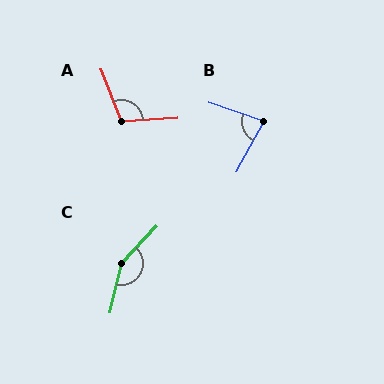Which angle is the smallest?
B, at approximately 80 degrees.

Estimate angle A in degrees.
Approximately 108 degrees.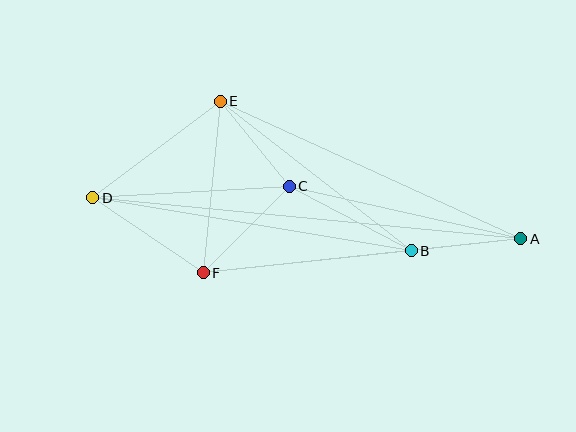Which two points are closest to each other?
Points C and E are closest to each other.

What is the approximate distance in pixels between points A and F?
The distance between A and F is approximately 319 pixels.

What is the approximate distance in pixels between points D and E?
The distance between D and E is approximately 160 pixels.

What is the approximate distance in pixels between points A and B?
The distance between A and B is approximately 110 pixels.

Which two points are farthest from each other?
Points A and D are farthest from each other.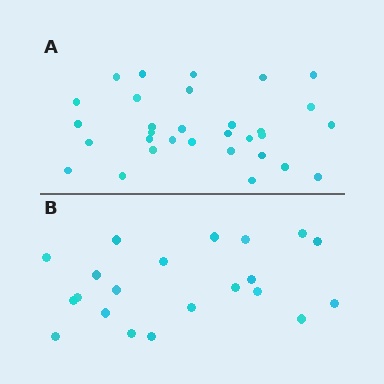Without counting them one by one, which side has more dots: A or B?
Region A (the top region) has more dots.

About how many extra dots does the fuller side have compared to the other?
Region A has roughly 10 or so more dots than region B.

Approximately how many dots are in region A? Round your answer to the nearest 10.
About 30 dots. (The exact count is 31, which rounds to 30.)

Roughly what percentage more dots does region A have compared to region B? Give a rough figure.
About 50% more.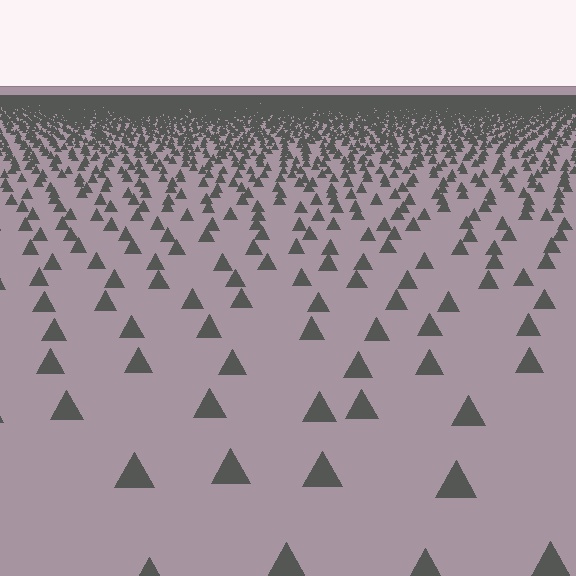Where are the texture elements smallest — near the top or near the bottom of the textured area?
Near the top.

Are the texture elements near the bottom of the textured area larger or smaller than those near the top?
Larger. Near the bottom, elements are closer to the viewer and appear at a bigger on-screen size.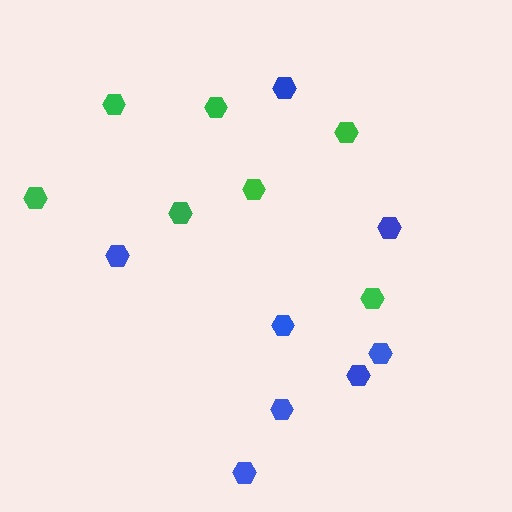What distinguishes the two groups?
There are 2 groups: one group of blue hexagons (8) and one group of green hexagons (7).